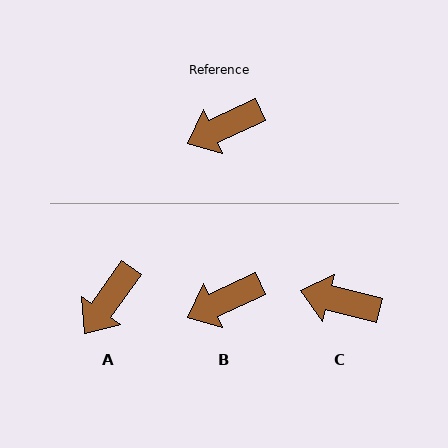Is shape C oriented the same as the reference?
No, it is off by about 39 degrees.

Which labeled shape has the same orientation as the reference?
B.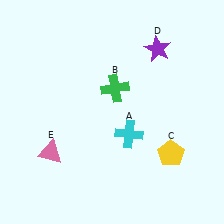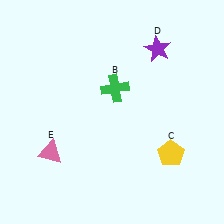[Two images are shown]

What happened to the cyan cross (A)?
The cyan cross (A) was removed in Image 2. It was in the bottom-right area of Image 1.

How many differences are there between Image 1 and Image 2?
There is 1 difference between the two images.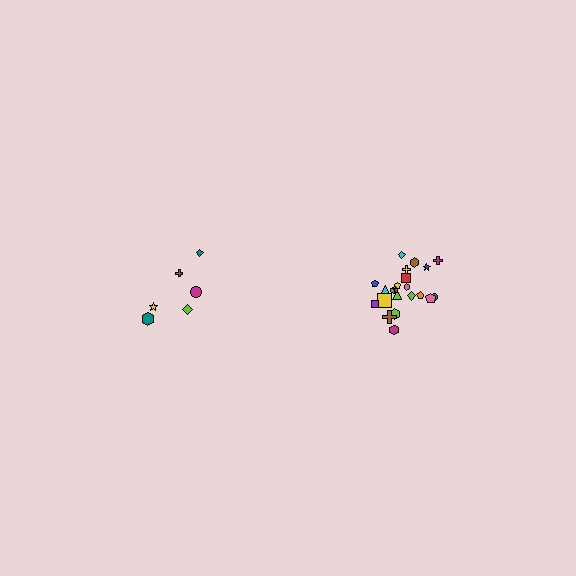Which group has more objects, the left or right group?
The right group.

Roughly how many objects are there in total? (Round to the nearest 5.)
Roughly 30 objects in total.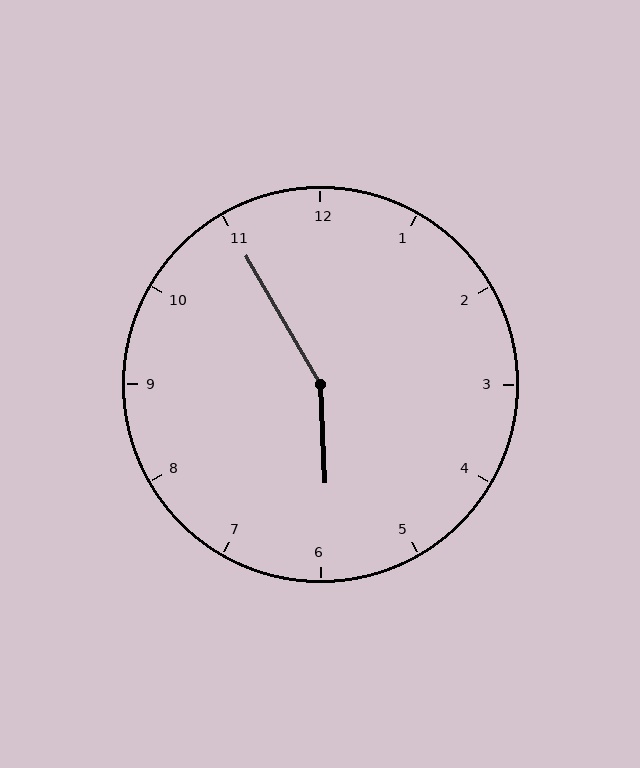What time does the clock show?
5:55.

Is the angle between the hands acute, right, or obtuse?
It is obtuse.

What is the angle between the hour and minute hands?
Approximately 152 degrees.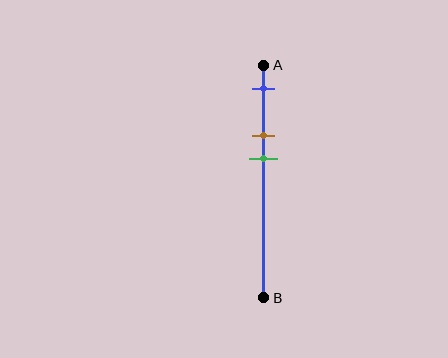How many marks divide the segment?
There are 3 marks dividing the segment.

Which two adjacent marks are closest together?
The brown and green marks are the closest adjacent pair.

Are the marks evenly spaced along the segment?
Yes, the marks are approximately evenly spaced.